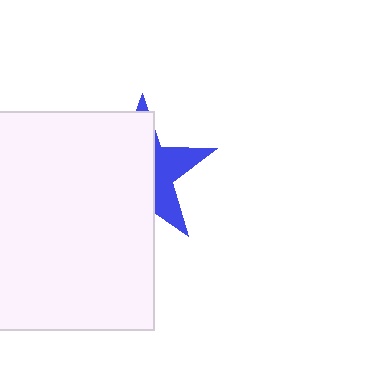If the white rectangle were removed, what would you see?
You would see the complete blue star.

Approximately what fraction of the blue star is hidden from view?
Roughly 66% of the blue star is hidden behind the white rectangle.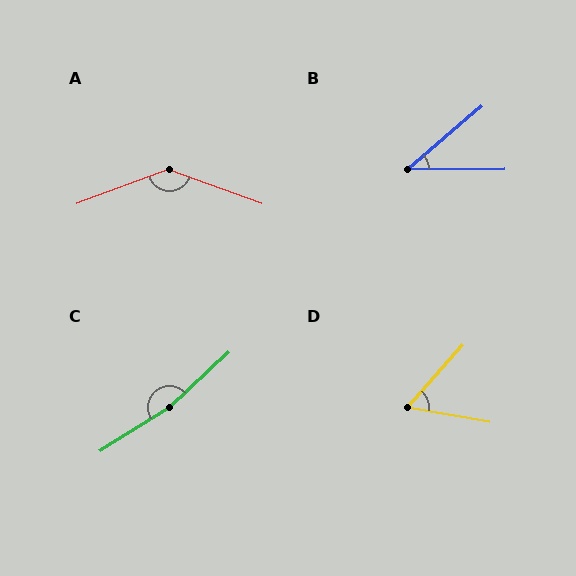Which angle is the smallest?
B, at approximately 40 degrees.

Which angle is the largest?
C, at approximately 169 degrees.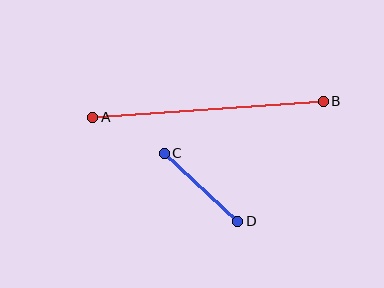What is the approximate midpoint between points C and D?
The midpoint is at approximately (201, 187) pixels.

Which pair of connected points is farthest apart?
Points A and B are farthest apart.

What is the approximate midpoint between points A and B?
The midpoint is at approximately (208, 109) pixels.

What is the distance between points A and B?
The distance is approximately 231 pixels.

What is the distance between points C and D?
The distance is approximately 100 pixels.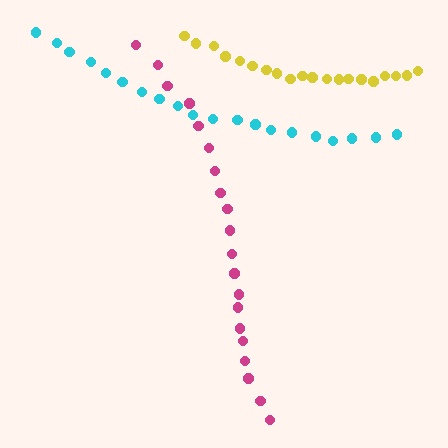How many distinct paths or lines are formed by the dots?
There are 3 distinct paths.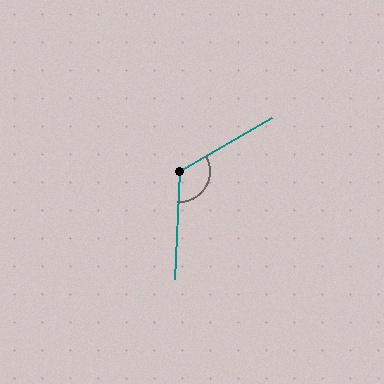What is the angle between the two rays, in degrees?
Approximately 122 degrees.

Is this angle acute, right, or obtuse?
It is obtuse.